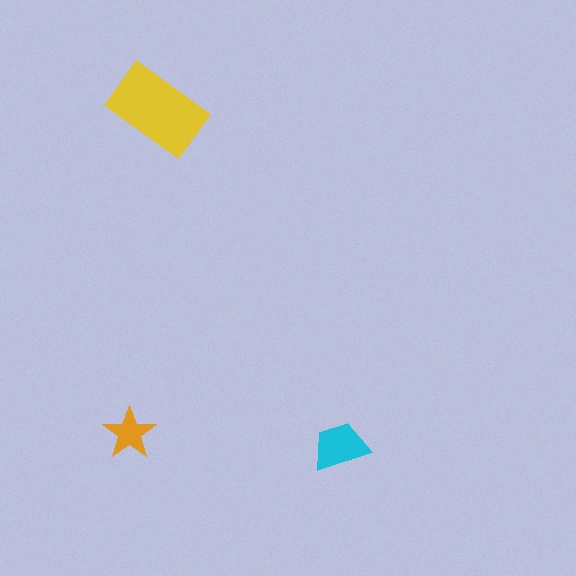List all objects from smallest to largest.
The orange star, the cyan trapezoid, the yellow rectangle.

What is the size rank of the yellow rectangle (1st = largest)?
1st.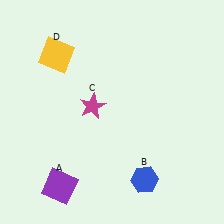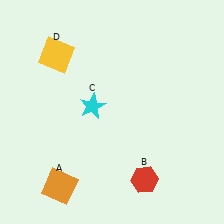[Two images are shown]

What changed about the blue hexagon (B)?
In Image 1, B is blue. In Image 2, it changed to red.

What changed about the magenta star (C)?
In Image 1, C is magenta. In Image 2, it changed to cyan.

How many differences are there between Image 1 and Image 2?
There are 3 differences between the two images.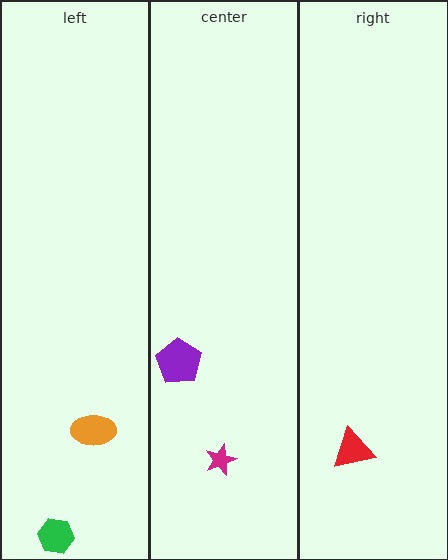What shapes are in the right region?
The red triangle.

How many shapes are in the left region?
2.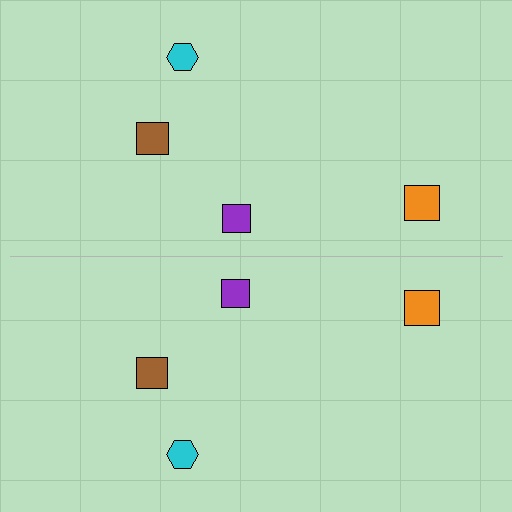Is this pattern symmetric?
Yes, this pattern has bilateral (reflection) symmetry.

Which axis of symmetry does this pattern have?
The pattern has a horizontal axis of symmetry running through the center of the image.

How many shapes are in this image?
There are 8 shapes in this image.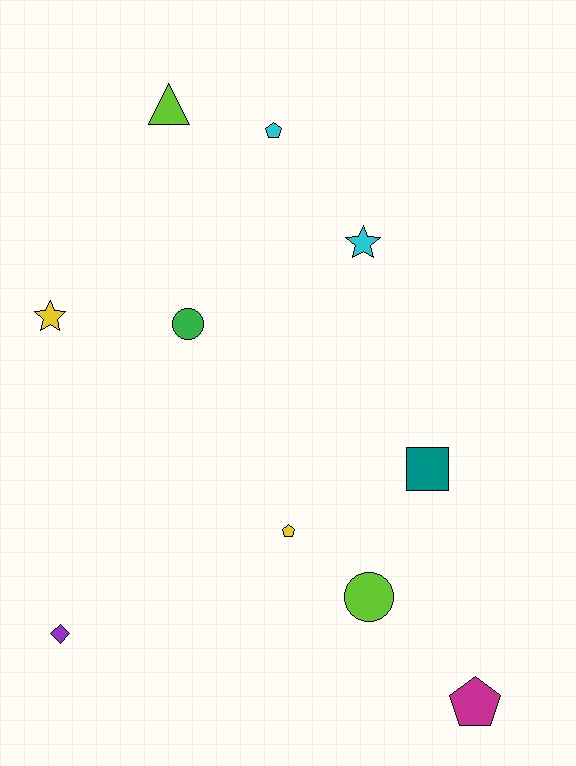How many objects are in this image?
There are 10 objects.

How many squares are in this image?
There is 1 square.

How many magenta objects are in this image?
There is 1 magenta object.